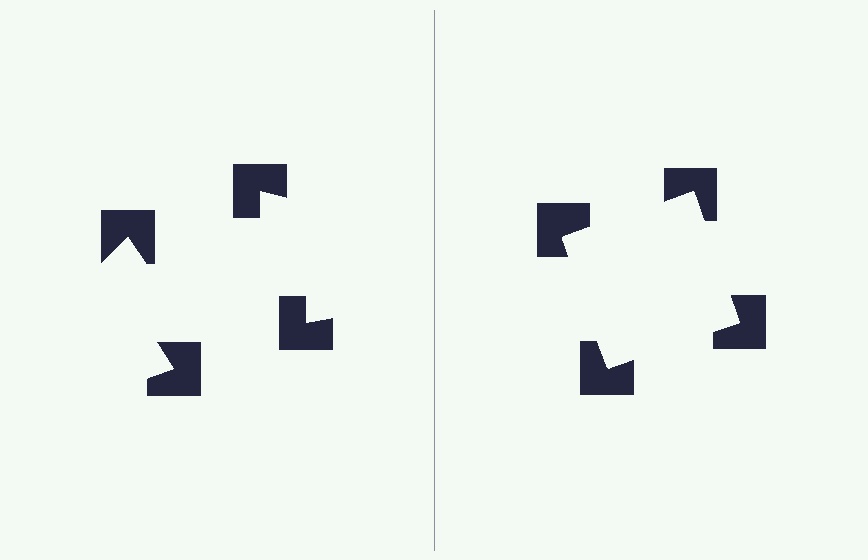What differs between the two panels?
The notched squares are positioned identically on both sides; only the wedge orientations differ. On the right they align to a square; on the left they are misaligned.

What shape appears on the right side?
An illusory square.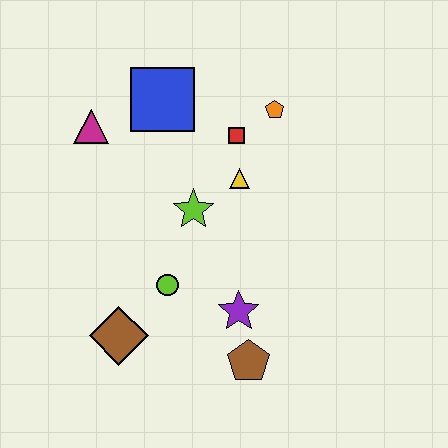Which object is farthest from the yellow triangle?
The brown diamond is farthest from the yellow triangle.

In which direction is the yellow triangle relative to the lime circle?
The yellow triangle is above the lime circle.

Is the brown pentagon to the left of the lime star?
No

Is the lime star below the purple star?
No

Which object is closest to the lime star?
The yellow triangle is closest to the lime star.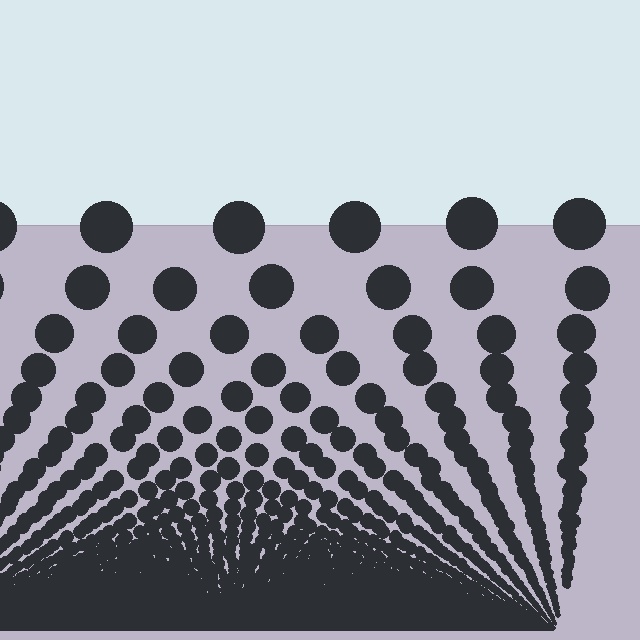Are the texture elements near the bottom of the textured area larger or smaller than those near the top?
Smaller. The gradient is inverted — elements near the bottom are smaller and denser.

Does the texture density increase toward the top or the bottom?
Density increases toward the bottom.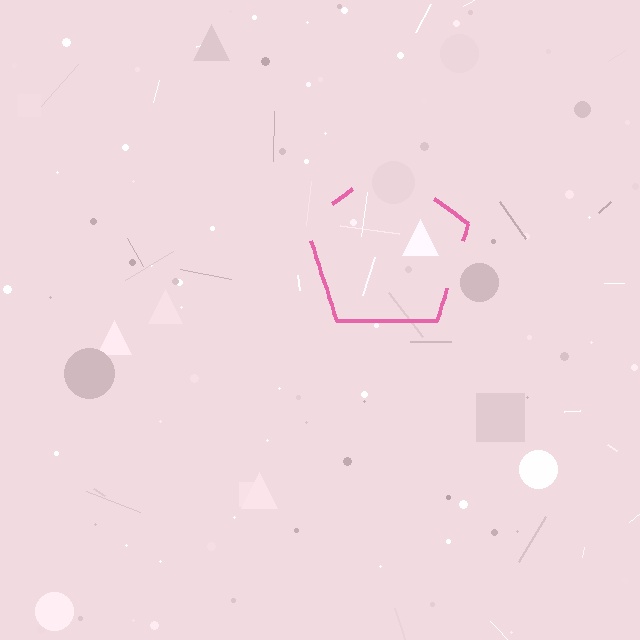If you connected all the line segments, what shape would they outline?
They would outline a pentagon.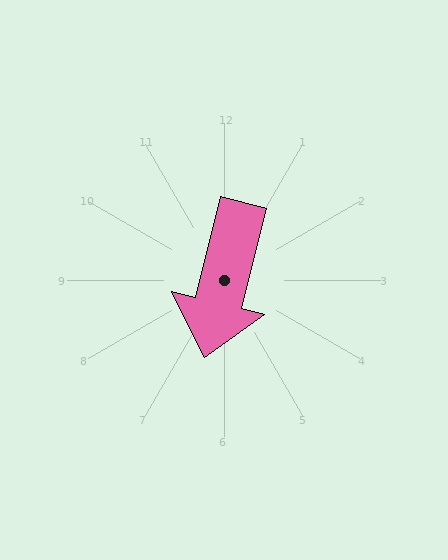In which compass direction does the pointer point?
South.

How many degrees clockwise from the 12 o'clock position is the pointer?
Approximately 194 degrees.